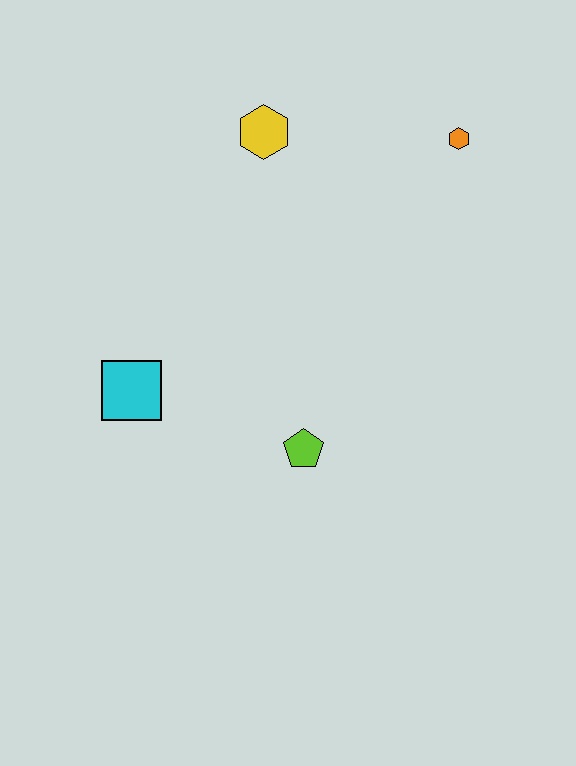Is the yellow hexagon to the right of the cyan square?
Yes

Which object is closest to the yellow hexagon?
The orange hexagon is closest to the yellow hexagon.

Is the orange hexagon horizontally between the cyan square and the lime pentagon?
No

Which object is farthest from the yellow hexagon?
The lime pentagon is farthest from the yellow hexagon.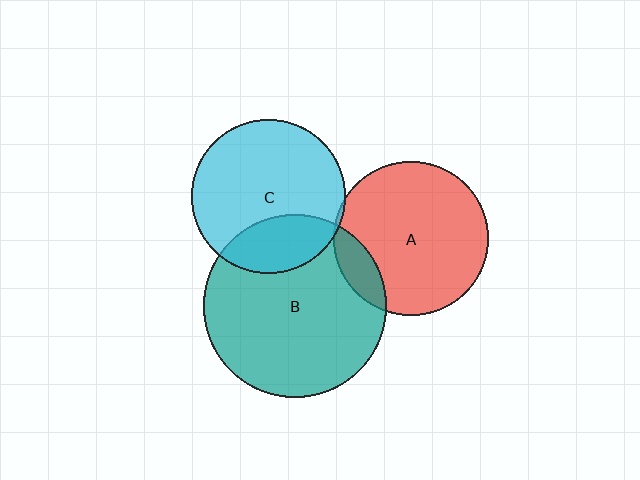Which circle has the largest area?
Circle B (teal).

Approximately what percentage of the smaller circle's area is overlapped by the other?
Approximately 25%.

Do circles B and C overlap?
Yes.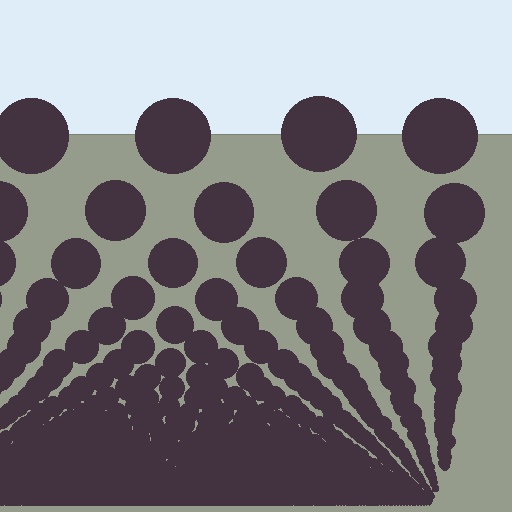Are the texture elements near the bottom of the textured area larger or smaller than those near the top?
Smaller. The gradient is inverted — elements near the bottom are smaller and denser.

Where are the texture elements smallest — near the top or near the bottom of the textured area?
Near the bottom.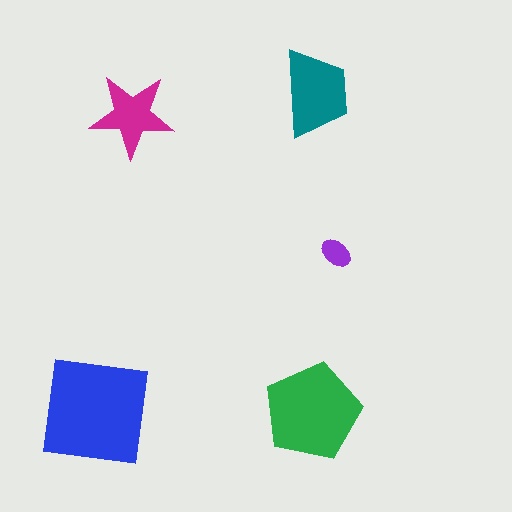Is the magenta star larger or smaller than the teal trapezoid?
Smaller.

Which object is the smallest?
The purple ellipse.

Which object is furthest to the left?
The blue square is leftmost.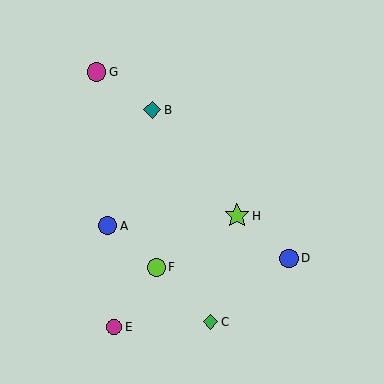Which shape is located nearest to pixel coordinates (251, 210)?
The lime star (labeled H) at (237, 216) is nearest to that location.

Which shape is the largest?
The lime star (labeled H) is the largest.